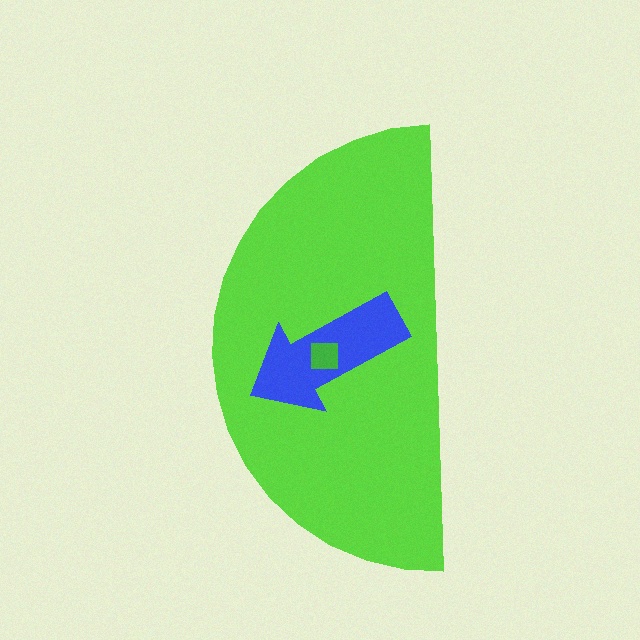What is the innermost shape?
The green square.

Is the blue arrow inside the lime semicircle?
Yes.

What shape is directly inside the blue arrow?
The green square.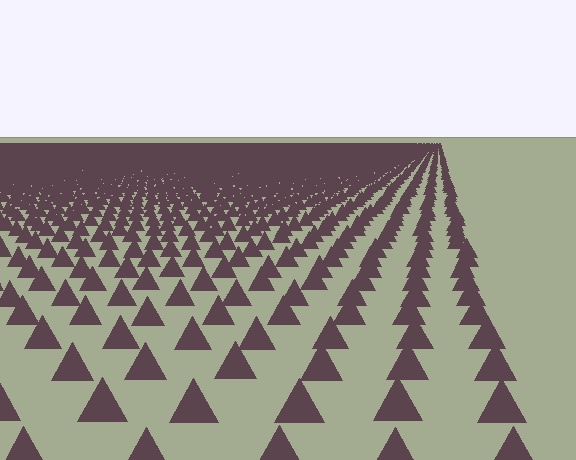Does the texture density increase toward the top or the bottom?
Density increases toward the top.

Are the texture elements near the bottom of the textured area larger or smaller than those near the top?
Larger. Near the bottom, elements are closer to the viewer and appear at a bigger on-screen size.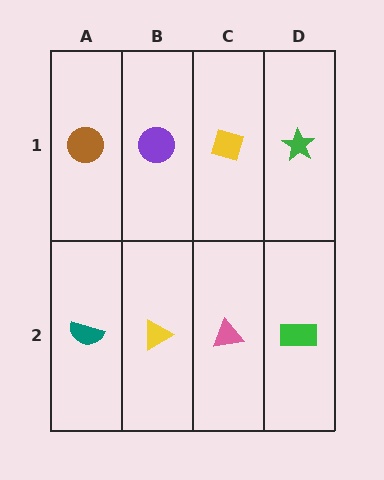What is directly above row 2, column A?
A brown circle.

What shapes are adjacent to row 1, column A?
A teal semicircle (row 2, column A), a purple circle (row 1, column B).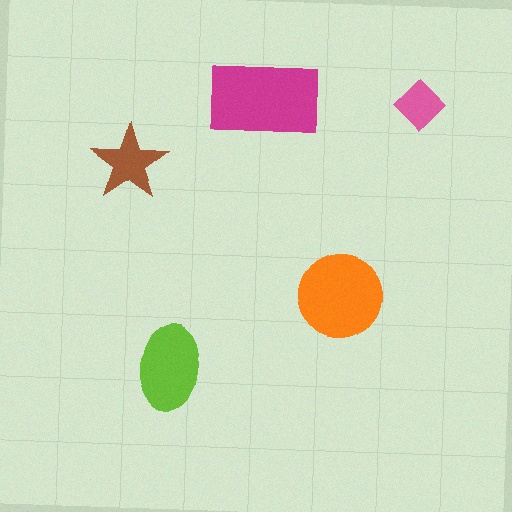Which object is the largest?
The magenta rectangle.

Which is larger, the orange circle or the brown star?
The orange circle.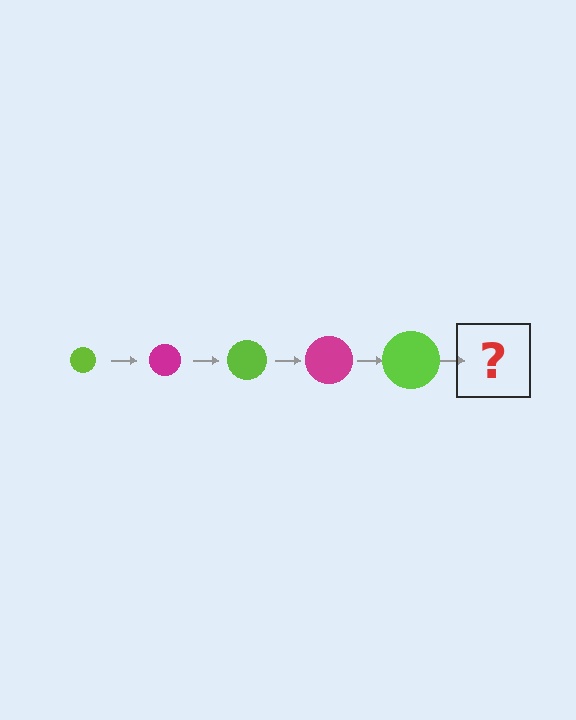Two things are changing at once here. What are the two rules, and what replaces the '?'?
The two rules are that the circle grows larger each step and the color cycles through lime and magenta. The '?' should be a magenta circle, larger than the previous one.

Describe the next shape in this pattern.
It should be a magenta circle, larger than the previous one.